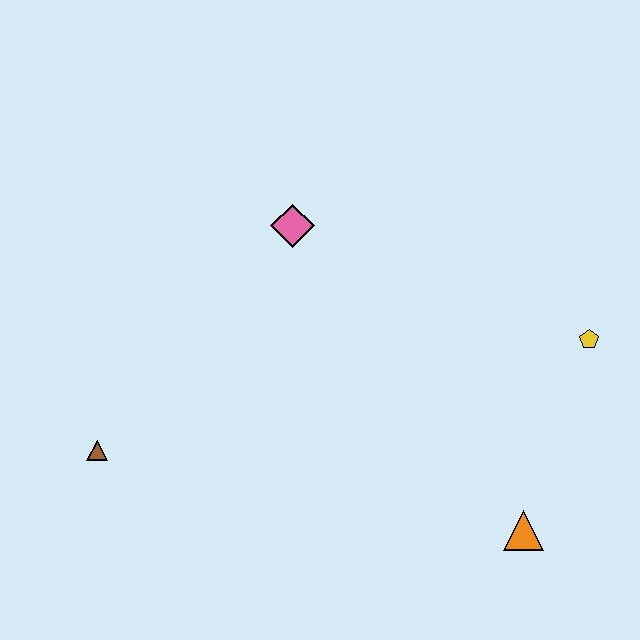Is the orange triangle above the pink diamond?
No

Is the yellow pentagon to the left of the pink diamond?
No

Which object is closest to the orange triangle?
The yellow pentagon is closest to the orange triangle.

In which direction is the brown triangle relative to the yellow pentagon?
The brown triangle is to the left of the yellow pentagon.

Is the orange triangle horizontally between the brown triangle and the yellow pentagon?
Yes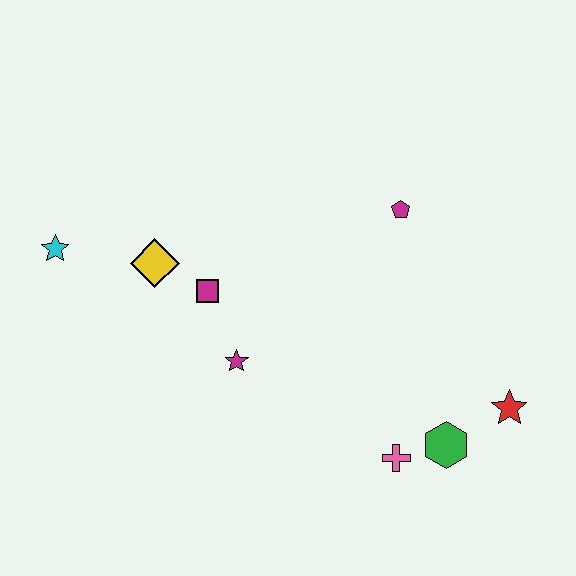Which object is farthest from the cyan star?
The red star is farthest from the cyan star.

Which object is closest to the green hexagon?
The pink cross is closest to the green hexagon.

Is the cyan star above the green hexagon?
Yes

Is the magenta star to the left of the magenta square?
No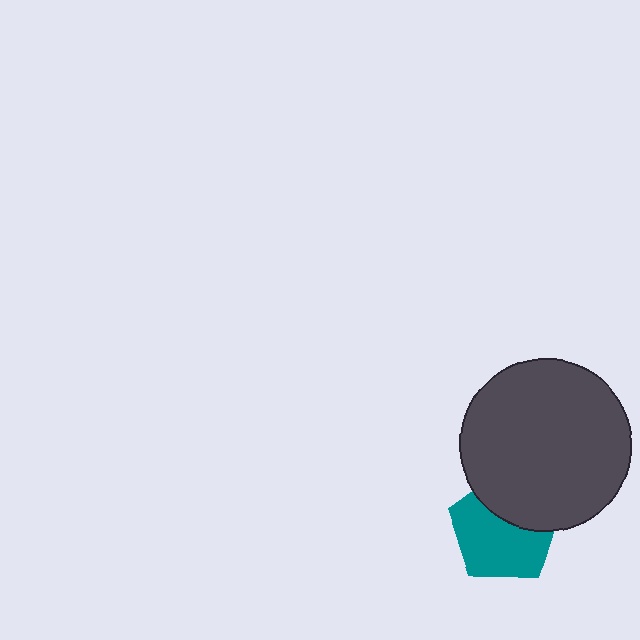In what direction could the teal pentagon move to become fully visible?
The teal pentagon could move down. That would shift it out from behind the dark gray circle entirely.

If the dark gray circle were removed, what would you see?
You would see the complete teal pentagon.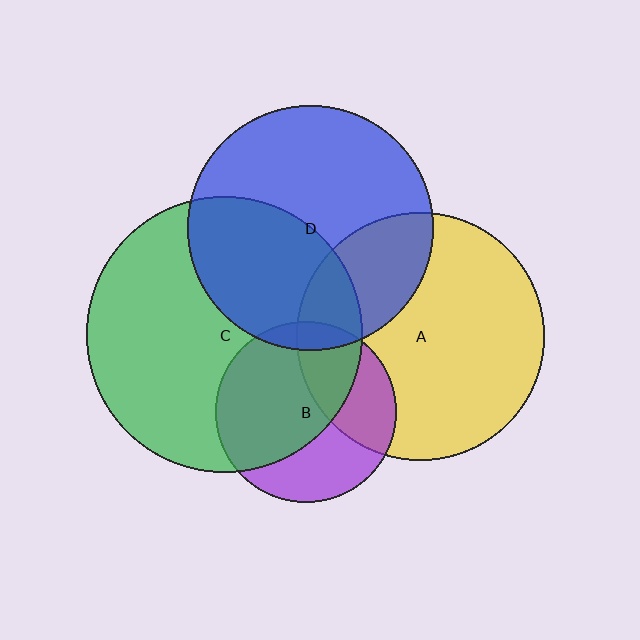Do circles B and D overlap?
Yes.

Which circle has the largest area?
Circle C (green).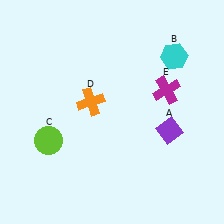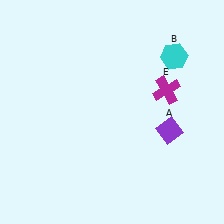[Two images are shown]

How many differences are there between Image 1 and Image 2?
There are 2 differences between the two images.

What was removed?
The lime circle (C), the orange cross (D) were removed in Image 2.